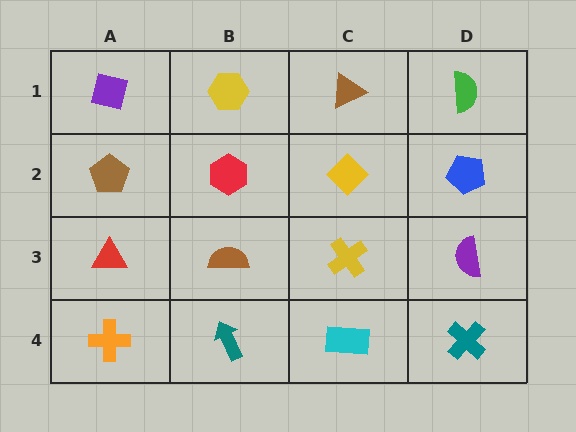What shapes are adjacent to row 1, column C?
A yellow diamond (row 2, column C), a yellow hexagon (row 1, column B), a green semicircle (row 1, column D).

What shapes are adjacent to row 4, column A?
A red triangle (row 3, column A), a teal arrow (row 4, column B).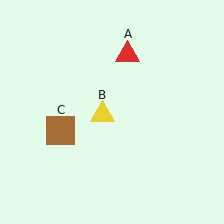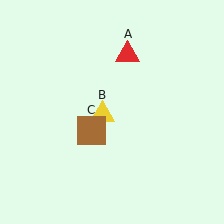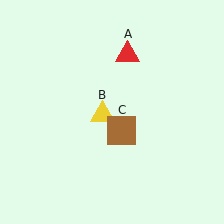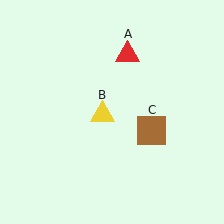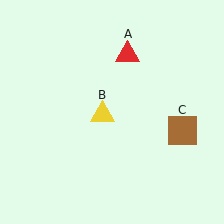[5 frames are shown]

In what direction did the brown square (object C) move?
The brown square (object C) moved right.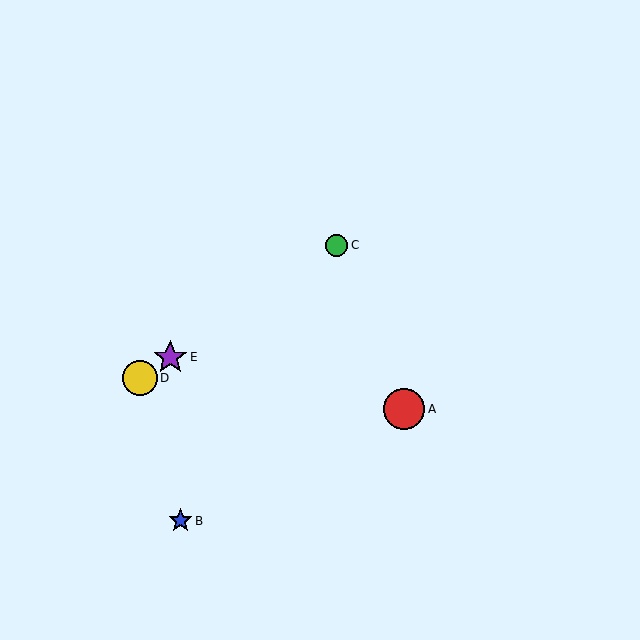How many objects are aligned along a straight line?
3 objects (C, D, E) are aligned along a straight line.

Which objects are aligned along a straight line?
Objects C, D, E are aligned along a straight line.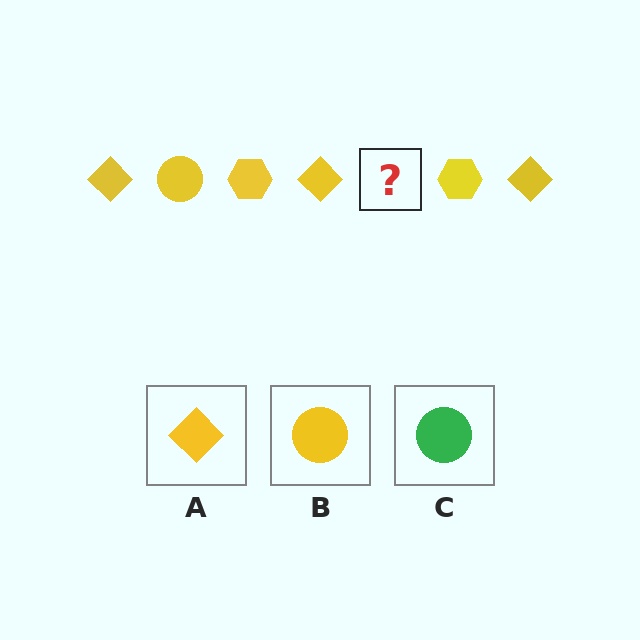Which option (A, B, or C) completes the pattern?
B.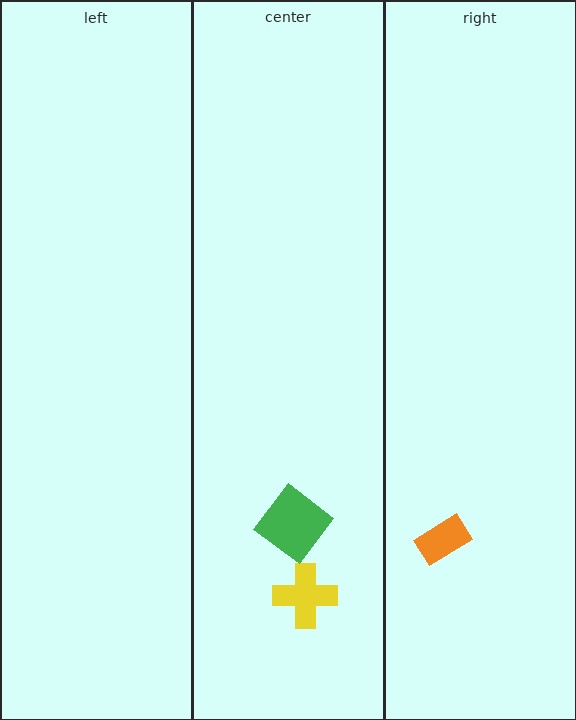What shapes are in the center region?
The yellow cross, the green diamond.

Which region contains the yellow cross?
The center region.